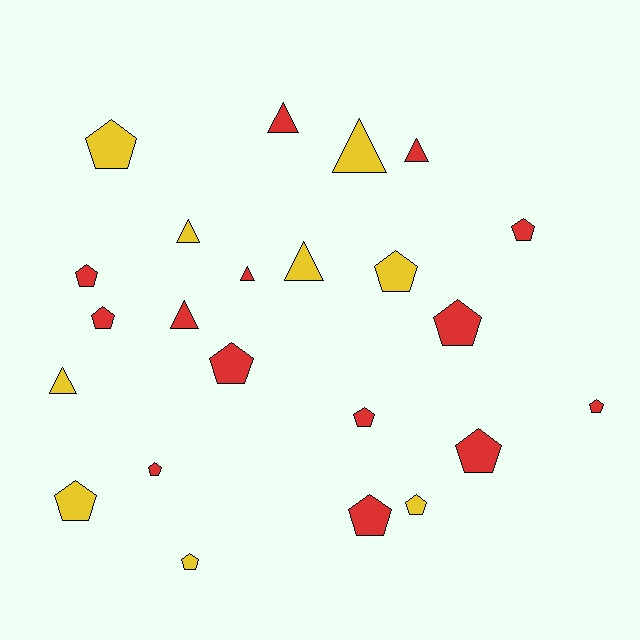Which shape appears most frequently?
Pentagon, with 15 objects.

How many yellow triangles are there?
There are 4 yellow triangles.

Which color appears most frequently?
Red, with 14 objects.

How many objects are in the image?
There are 23 objects.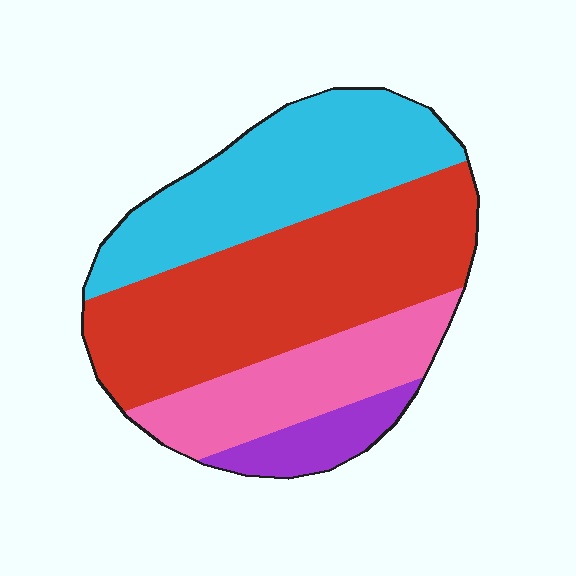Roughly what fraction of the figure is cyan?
Cyan covers around 30% of the figure.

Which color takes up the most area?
Red, at roughly 40%.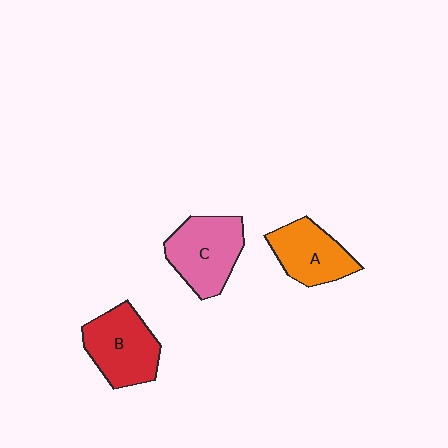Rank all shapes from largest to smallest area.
From largest to smallest: C (pink), B (red), A (orange).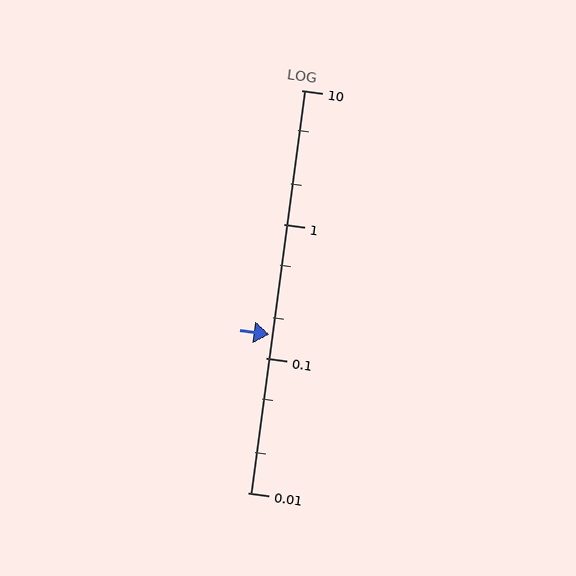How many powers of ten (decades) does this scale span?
The scale spans 3 decades, from 0.01 to 10.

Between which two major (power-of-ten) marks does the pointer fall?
The pointer is between 0.1 and 1.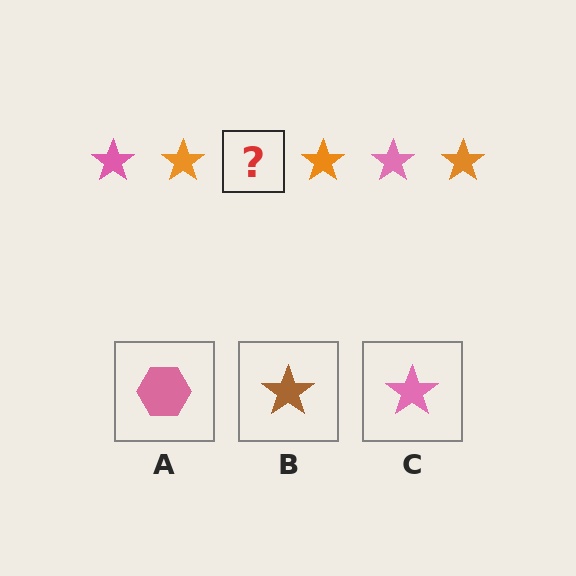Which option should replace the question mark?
Option C.